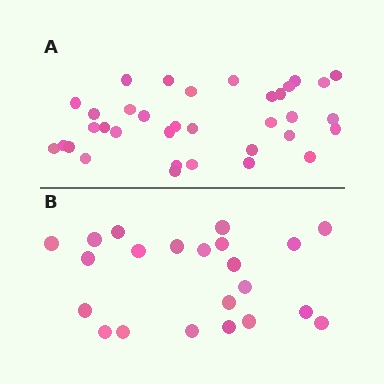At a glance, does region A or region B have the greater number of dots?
Region A (the top region) has more dots.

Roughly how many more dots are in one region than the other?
Region A has approximately 15 more dots than region B.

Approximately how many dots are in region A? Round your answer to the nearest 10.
About 40 dots. (The exact count is 35, which rounds to 40.)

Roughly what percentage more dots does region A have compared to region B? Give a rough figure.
About 60% more.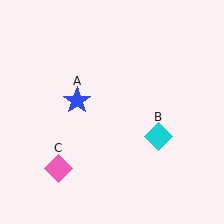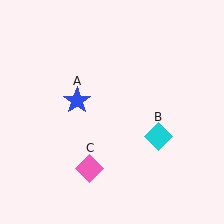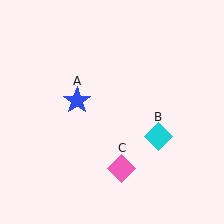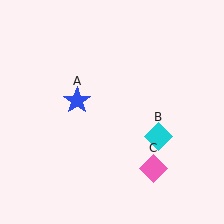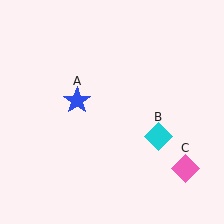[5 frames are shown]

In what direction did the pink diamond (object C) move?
The pink diamond (object C) moved right.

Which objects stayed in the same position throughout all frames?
Blue star (object A) and cyan diamond (object B) remained stationary.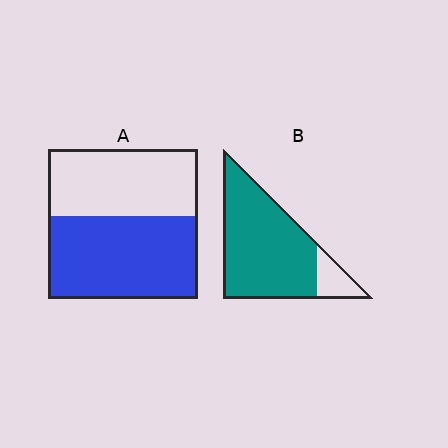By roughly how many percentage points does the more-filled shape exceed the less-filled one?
By roughly 30 percentage points (B over A).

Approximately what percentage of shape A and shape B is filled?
A is approximately 55% and B is approximately 85%.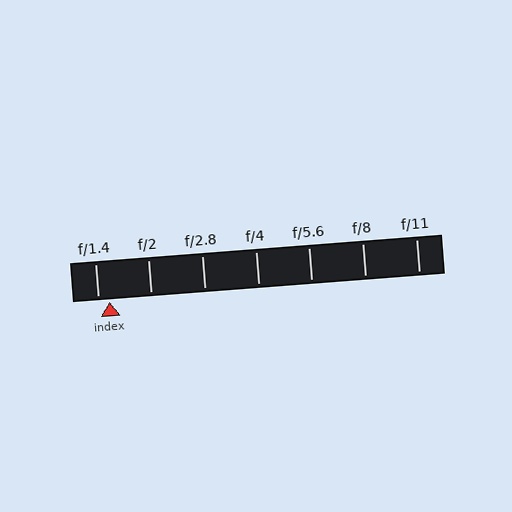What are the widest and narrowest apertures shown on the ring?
The widest aperture shown is f/1.4 and the narrowest is f/11.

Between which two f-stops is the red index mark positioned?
The index mark is between f/1.4 and f/2.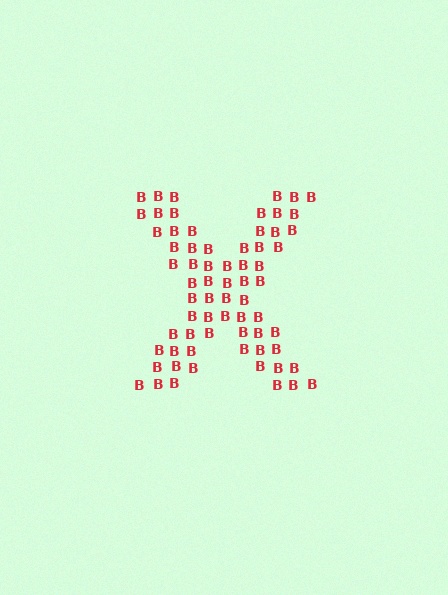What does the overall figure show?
The overall figure shows the letter X.